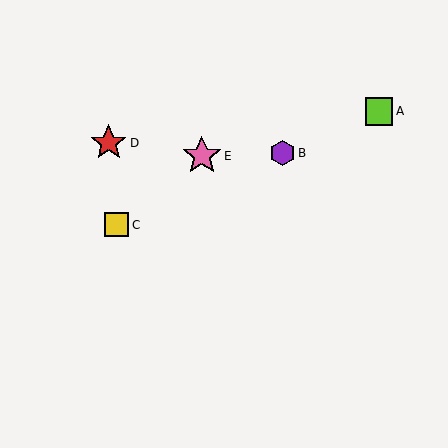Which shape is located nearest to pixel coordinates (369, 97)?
The lime square (labeled A) at (379, 111) is nearest to that location.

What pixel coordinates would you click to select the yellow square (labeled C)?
Click at (116, 225) to select the yellow square C.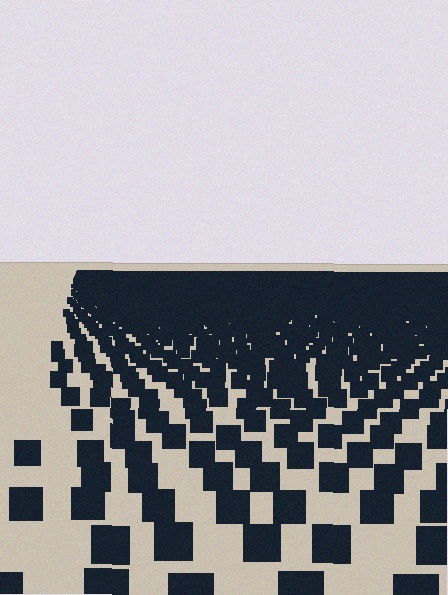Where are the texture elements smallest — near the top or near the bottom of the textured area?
Near the top.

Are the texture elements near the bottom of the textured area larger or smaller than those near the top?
Larger. Near the bottom, elements are closer to the viewer and appear at a bigger on-screen size.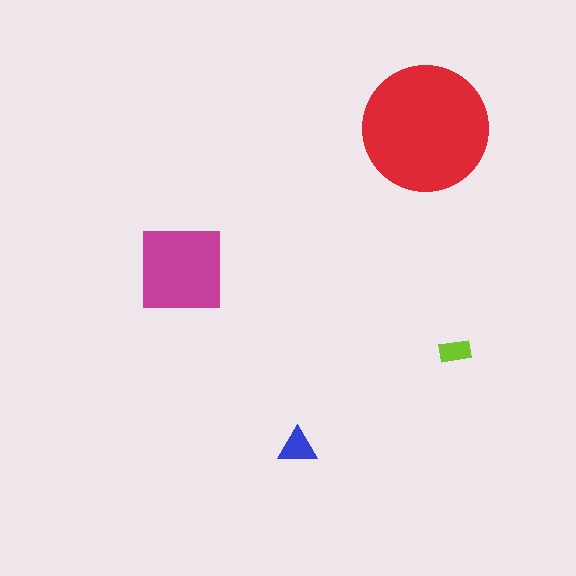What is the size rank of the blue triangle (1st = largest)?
3rd.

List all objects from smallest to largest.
The lime rectangle, the blue triangle, the magenta square, the red circle.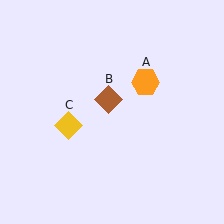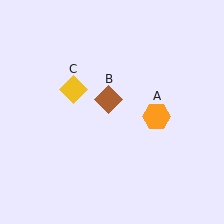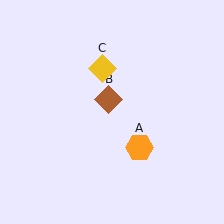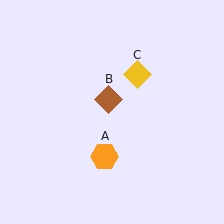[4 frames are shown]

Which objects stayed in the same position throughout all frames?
Brown diamond (object B) remained stationary.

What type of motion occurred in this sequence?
The orange hexagon (object A), yellow diamond (object C) rotated clockwise around the center of the scene.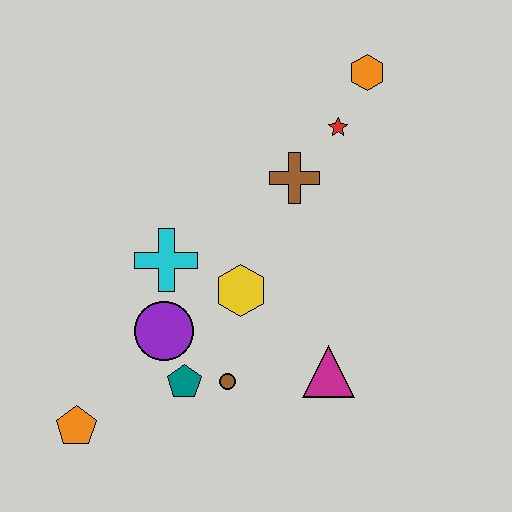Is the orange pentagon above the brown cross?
No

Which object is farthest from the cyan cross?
The orange hexagon is farthest from the cyan cross.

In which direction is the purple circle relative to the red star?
The purple circle is below the red star.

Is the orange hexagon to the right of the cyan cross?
Yes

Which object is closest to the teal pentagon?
The brown circle is closest to the teal pentagon.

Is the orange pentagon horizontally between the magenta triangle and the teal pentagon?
No